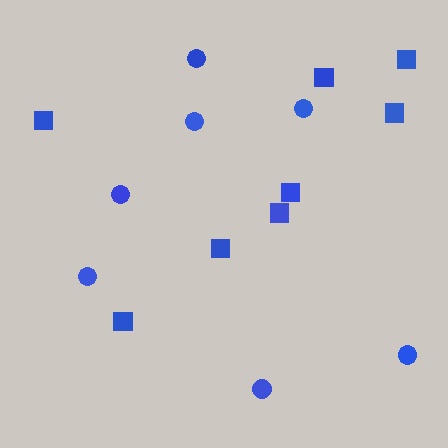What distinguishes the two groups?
There are 2 groups: one group of squares (8) and one group of circles (7).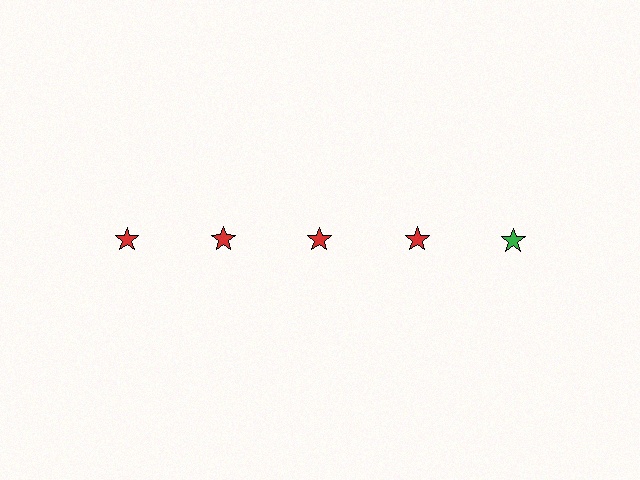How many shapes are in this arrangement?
There are 5 shapes arranged in a grid pattern.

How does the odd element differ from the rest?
It has a different color: green instead of red.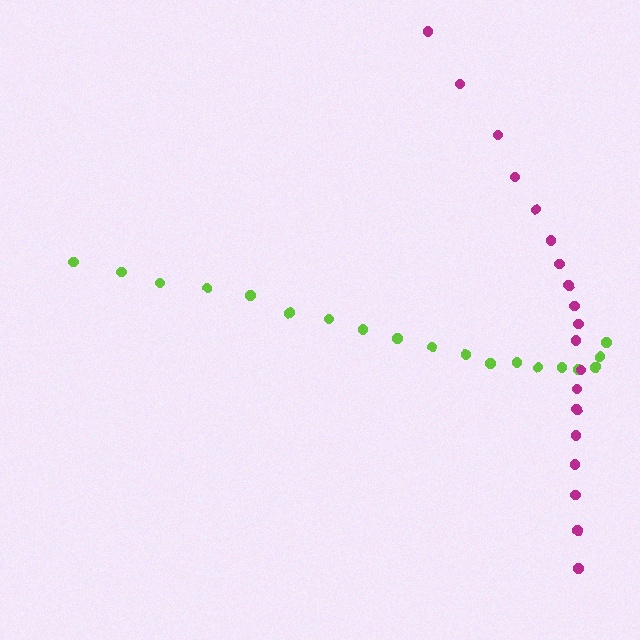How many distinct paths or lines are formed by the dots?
There are 2 distinct paths.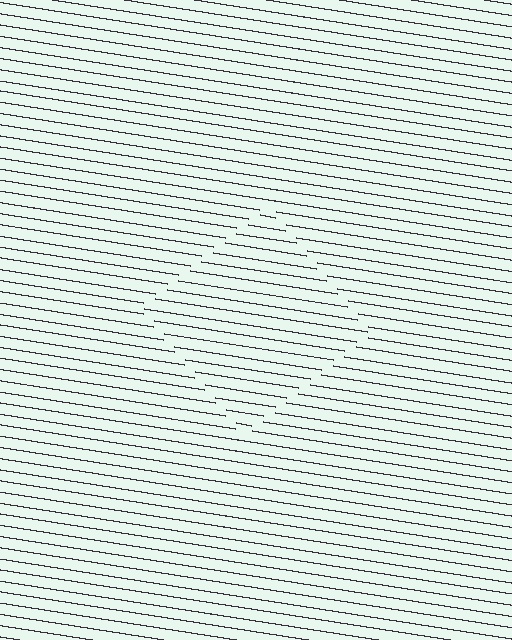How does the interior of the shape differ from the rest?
The interior of the shape contains the same grating, shifted by half a period — the contour is defined by the phase discontinuity where line-ends from the inner and outer gratings abut.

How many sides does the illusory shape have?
4 sides — the line-ends trace a square.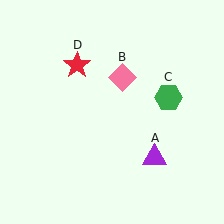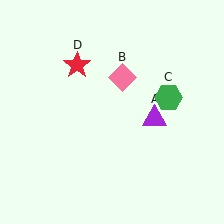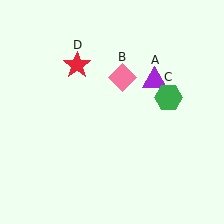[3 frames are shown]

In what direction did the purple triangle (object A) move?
The purple triangle (object A) moved up.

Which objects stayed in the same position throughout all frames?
Pink diamond (object B) and green hexagon (object C) and red star (object D) remained stationary.